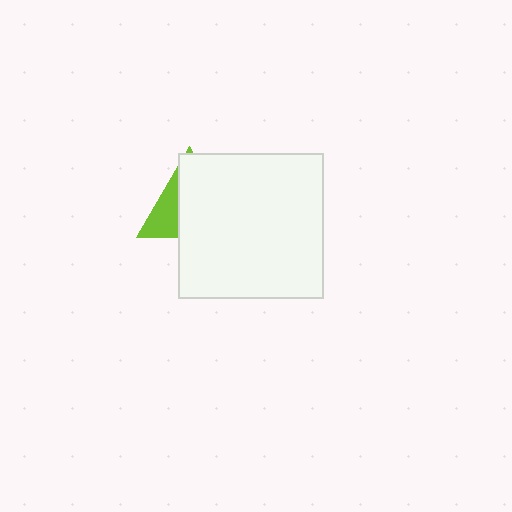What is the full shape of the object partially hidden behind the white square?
The partially hidden object is a lime triangle.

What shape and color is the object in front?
The object in front is a white square.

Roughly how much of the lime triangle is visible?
A small part of it is visible (roughly 31%).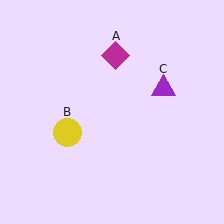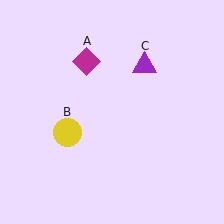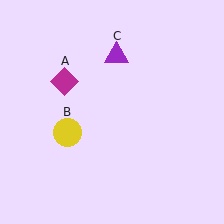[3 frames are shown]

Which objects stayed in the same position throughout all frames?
Yellow circle (object B) remained stationary.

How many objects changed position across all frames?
2 objects changed position: magenta diamond (object A), purple triangle (object C).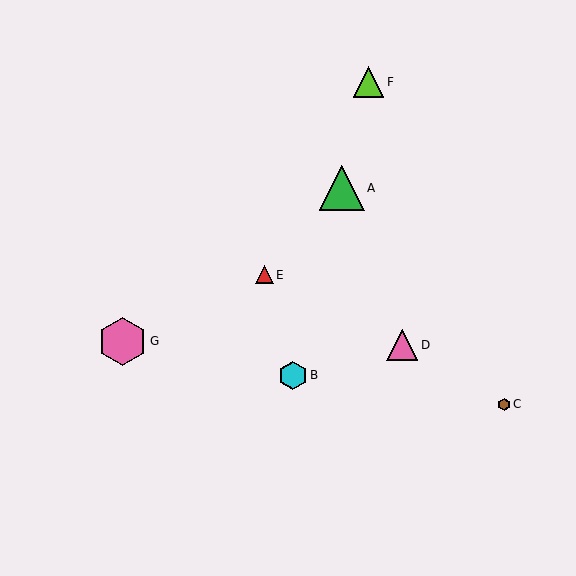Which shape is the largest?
The pink hexagon (labeled G) is the largest.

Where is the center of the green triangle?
The center of the green triangle is at (342, 188).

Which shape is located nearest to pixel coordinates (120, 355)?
The pink hexagon (labeled G) at (123, 341) is nearest to that location.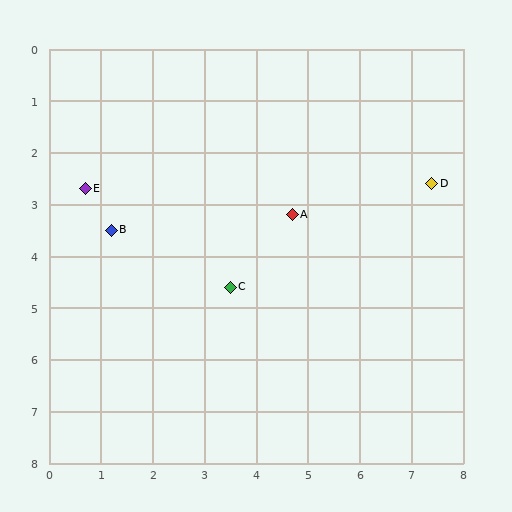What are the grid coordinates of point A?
Point A is at approximately (4.7, 3.2).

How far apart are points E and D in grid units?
Points E and D are about 6.7 grid units apart.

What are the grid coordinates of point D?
Point D is at approximately (7.4, 2.6).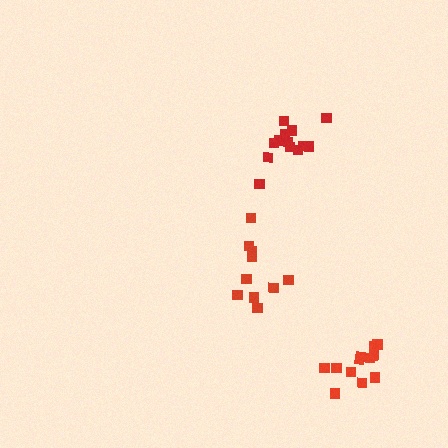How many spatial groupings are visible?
There are 3 spatial groupings.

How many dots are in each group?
Group 1: 13 dots, Group 2: 10 dots, Group 3: 12 dots (35 total).